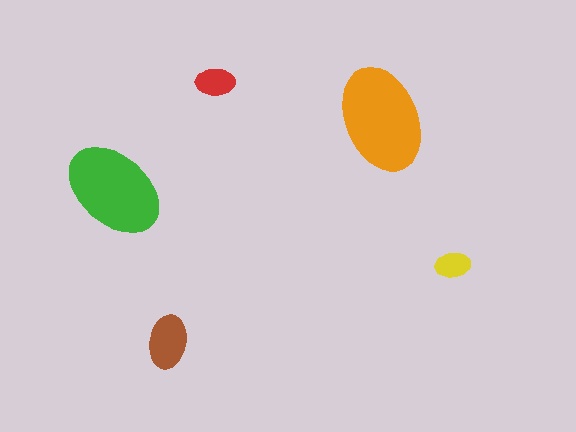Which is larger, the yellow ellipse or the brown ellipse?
The brown one.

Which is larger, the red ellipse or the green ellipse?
The green one.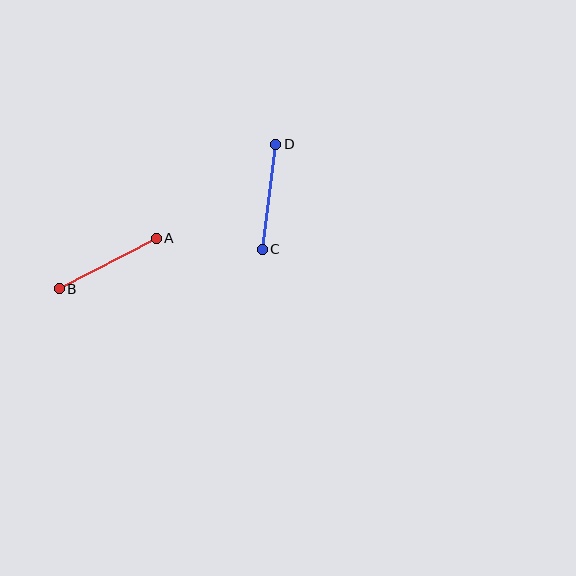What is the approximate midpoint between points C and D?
The midpoint is at approximately (269, 197) pixels.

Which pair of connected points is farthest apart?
Points A and B are farthest apart.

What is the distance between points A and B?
The distance is approximately 110 pixels.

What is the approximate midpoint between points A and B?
The midpoint is at approximately (108, 263) pixels.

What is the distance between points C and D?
The distance is approximately 106 pixels.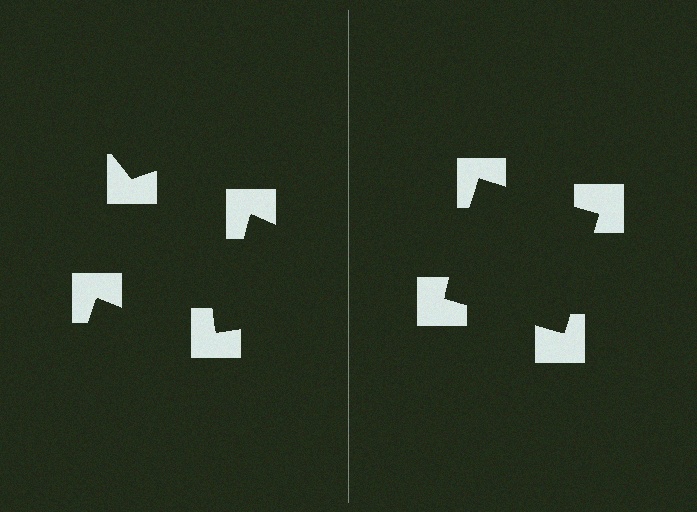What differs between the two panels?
The notched squares are positioned identically on both sides; only the wedge orientations differ. On the right they align to a square; on the left they are misaligned.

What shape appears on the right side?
An illusory square.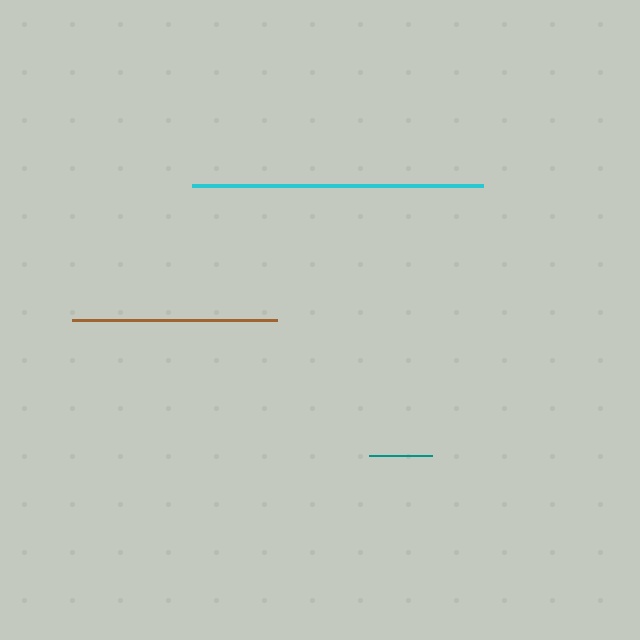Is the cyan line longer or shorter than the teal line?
The cyan line is longer than the teal line.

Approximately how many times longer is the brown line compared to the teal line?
The brown line is approximately 3.3 times the length of the teal line.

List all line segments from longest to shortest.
From longest to shortest: cyan, brown, teal.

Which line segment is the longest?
The cyan line is the longest at approximately 291 pixels.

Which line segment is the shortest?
The teal line is the shortest at approximately 63 pixels.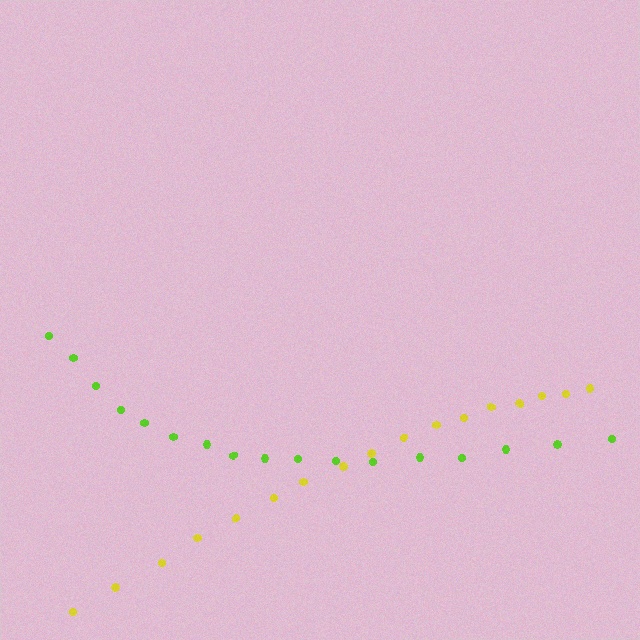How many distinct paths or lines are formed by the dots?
There are 2 distinct paths.